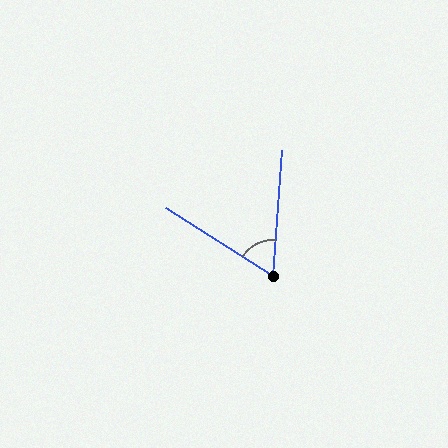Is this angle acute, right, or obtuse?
It is acute.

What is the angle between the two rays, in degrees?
Approximately 62 degrees.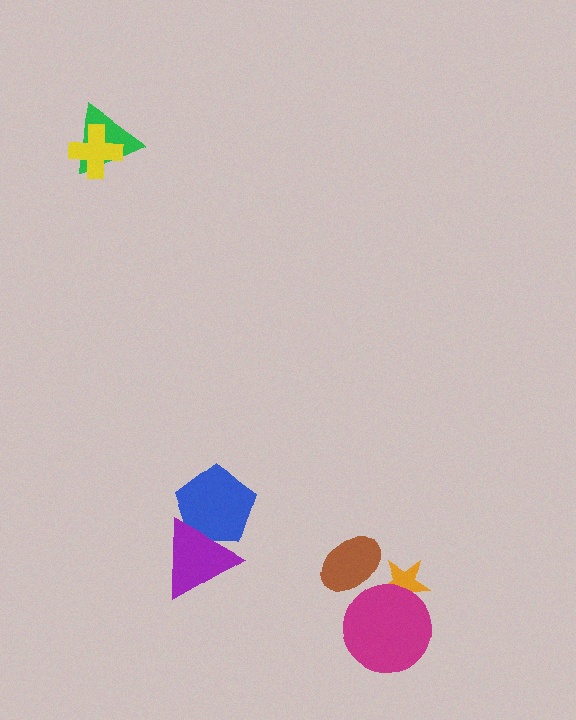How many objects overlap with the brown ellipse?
0 objects overlap with the brown ellipse.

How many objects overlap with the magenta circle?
1 object overlaps with the magenta circle.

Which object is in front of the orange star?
The magenta circle is in front of the orange star.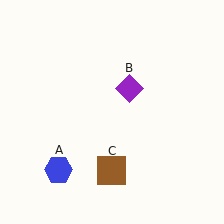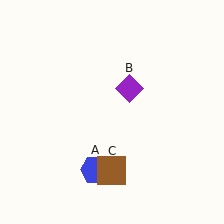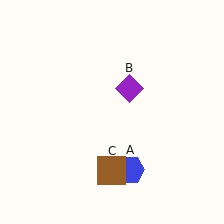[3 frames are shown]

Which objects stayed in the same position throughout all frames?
Purple diamond (object B) and brown square (object C) remained stationary.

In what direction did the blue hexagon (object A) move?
The blue hexagon (object A) moved right.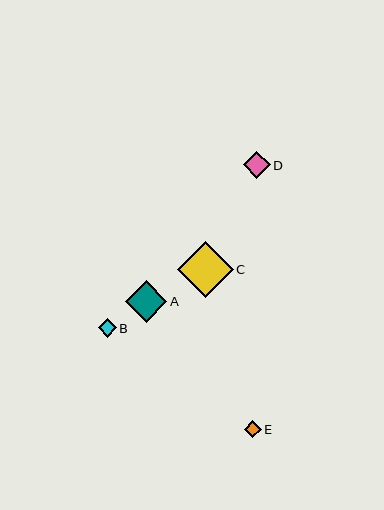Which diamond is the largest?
Diamond C is the largest with a size of approximately 56 pixels.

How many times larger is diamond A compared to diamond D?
Diamond A is approximately 1.6 times the size of diamond D.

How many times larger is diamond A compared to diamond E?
Diamond A is approximately 2.5 times the size of diamond E.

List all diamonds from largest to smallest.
From largest to smallest: C, A, D, B, E.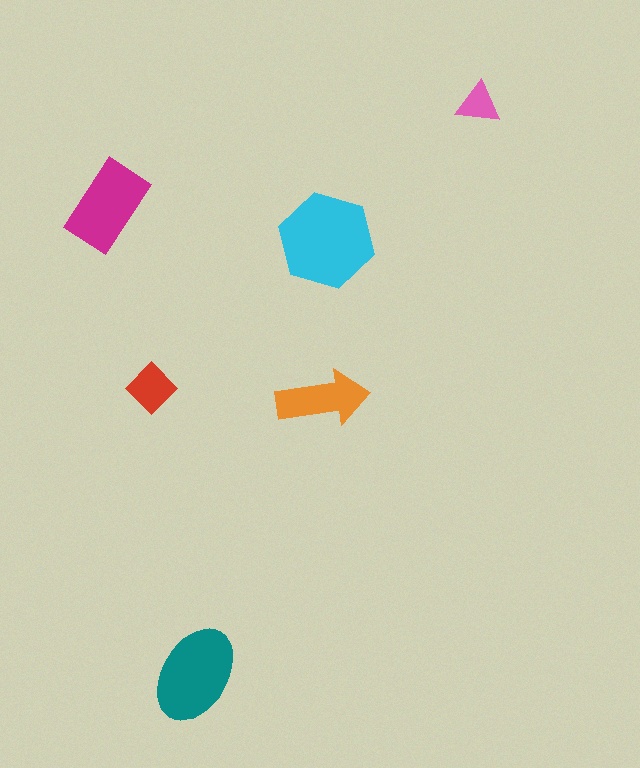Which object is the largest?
The cyan hexagon.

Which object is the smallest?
The pink triangle.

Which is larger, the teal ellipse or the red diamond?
The teal ellipse.